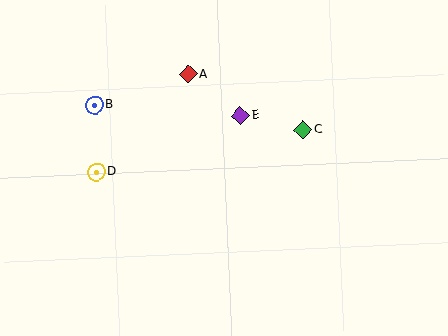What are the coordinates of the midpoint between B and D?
The midpoint between B and D is at (95, 138).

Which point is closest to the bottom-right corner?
Point C is closest to the bottom-right corner.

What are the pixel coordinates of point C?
Point C is at (303, 130).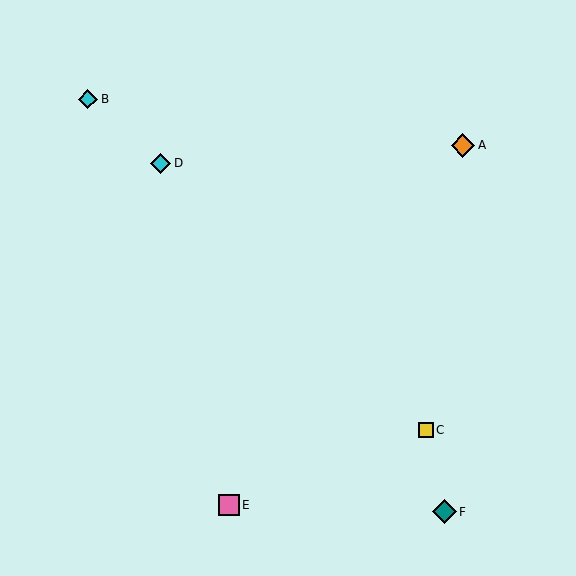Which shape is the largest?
The orange diamond (labeled A) is the largest.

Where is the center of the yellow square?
The center of the yellow square is at (426, 430).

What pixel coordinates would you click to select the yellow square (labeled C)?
Click at (426, 430) to select the yellow square C.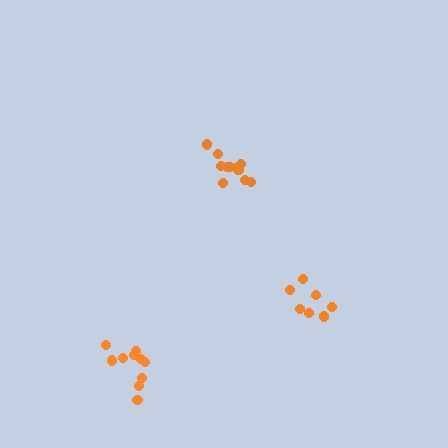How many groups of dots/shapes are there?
There are 3 groups.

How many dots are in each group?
Group 1: 7 dots, Group 2: 11 dots, Group 3: 10 dots (28 total).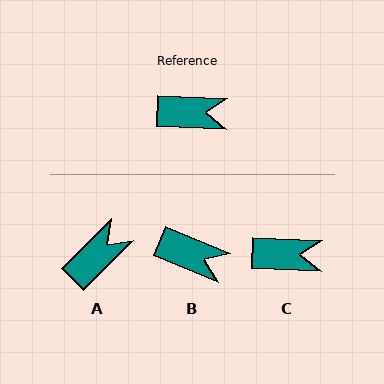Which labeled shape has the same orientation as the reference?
C.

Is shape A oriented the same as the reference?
No, it is off by about 47 degrees.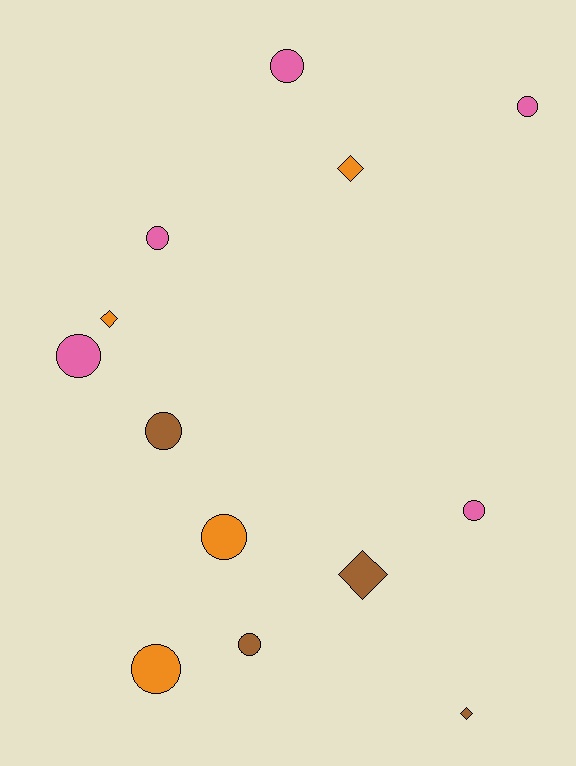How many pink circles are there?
There are 5 pink circles.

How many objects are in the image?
There are 13 objects.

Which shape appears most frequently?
Circle, with 9 objects.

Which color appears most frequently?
Pink, with 5 objects.